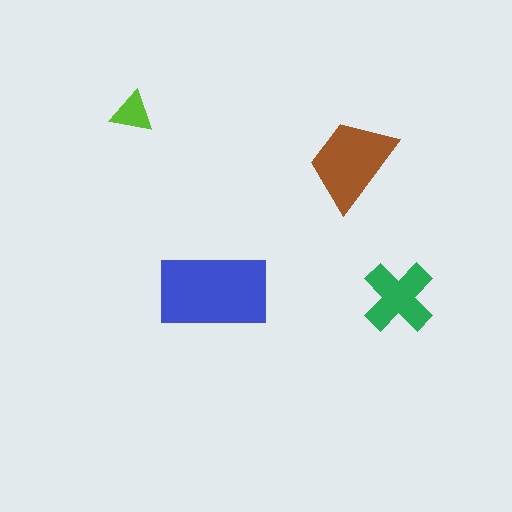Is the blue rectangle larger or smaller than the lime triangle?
Larger.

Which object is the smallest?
The lime triangle.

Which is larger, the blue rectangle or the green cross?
The blue rectangle.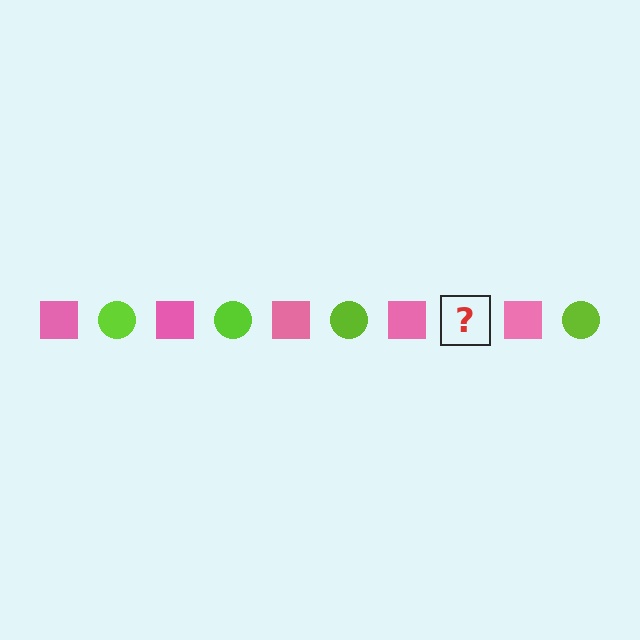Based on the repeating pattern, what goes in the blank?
The blank should be a lime circle.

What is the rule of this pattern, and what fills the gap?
The rule is that the pattern alternates between pink square and lime circle. The gap should be filled with a lime circle.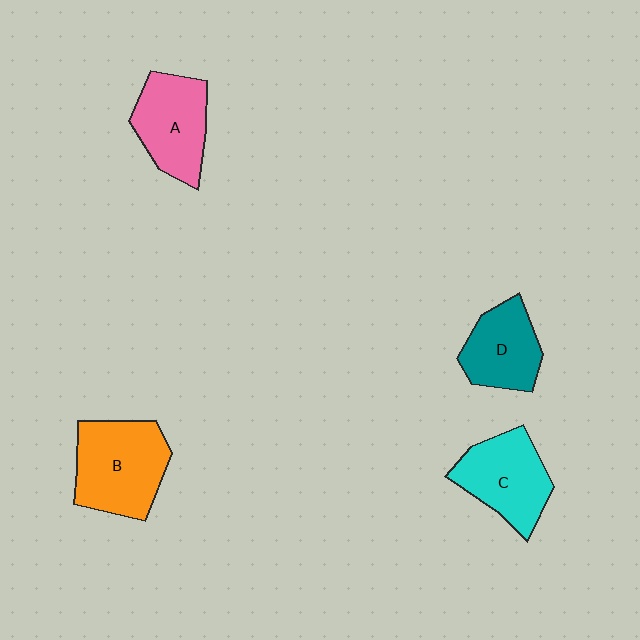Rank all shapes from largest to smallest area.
From largest to smallest: B (orange), C (cyan), A (pink), D (teal).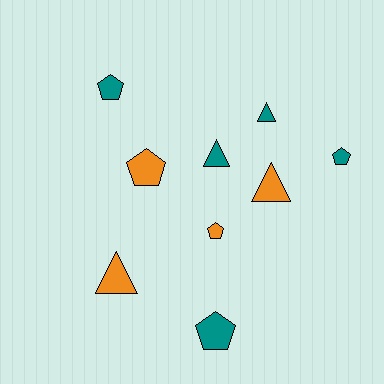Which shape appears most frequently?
Pentagon, with 5 objects.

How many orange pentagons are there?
There are 2 orange pentagons.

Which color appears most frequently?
Teal, with 5 objects.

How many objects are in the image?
There are 9 objects.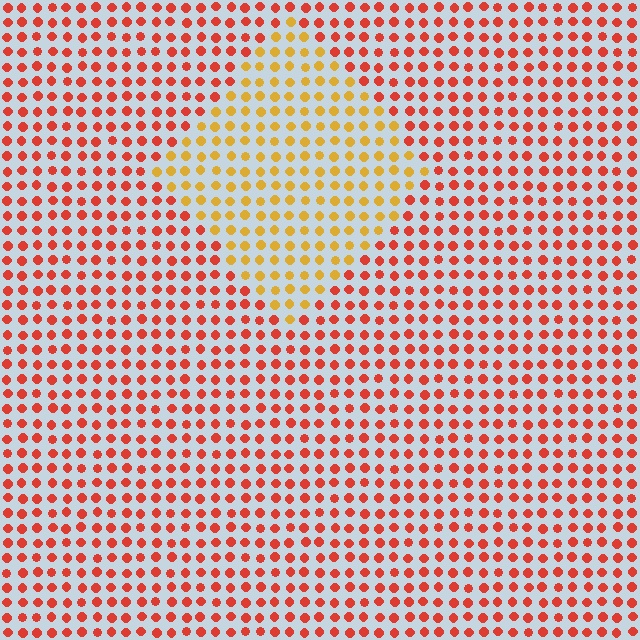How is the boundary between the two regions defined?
The boundary is defined purely by a slight shift in hue (about 39 degrees). Spacing, size, and orientation are identical on both sides.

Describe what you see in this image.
The image is filled with small red elements in a uniform arrangement. A diamond-shaped region is visible where the elements are tinted to a slightly different hue, forming a subtle color boundary.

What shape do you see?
I see a diamond.